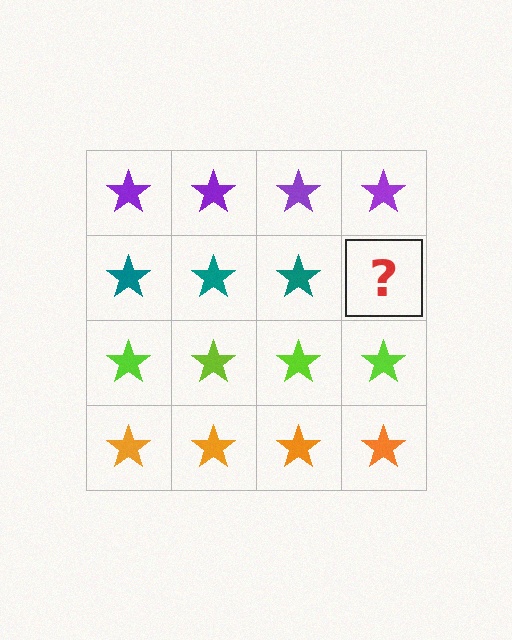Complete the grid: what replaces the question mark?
The question mark should be replaced with a teal star.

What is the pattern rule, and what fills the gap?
The rule is that each row has a consistent color. The gap should be filled with a teal star.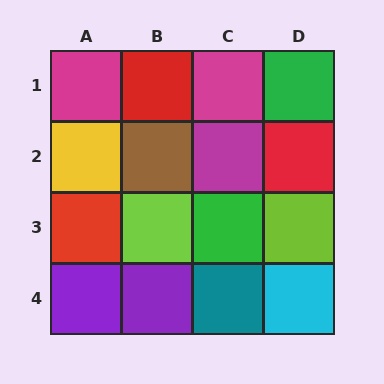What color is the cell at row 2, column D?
Red.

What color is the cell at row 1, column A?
Magenta.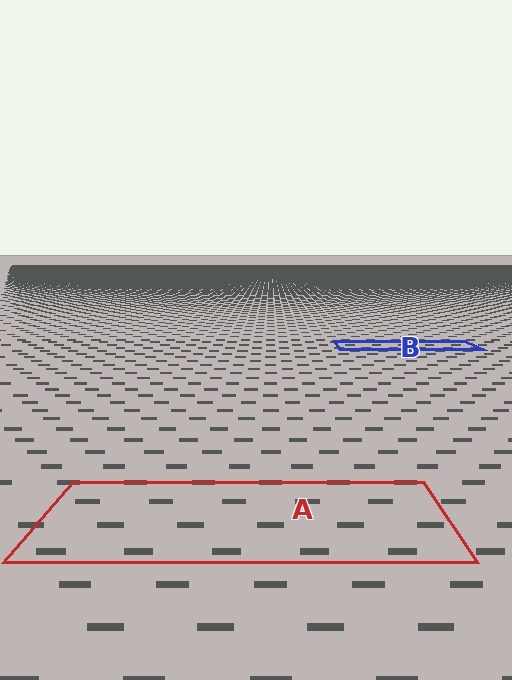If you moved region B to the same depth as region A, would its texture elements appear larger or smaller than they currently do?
They would appear larger. At a closer depth, the same texture elements are projected at a bigger on-screen size.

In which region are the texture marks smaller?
The texture marks are smaller in region B, because it is farther away.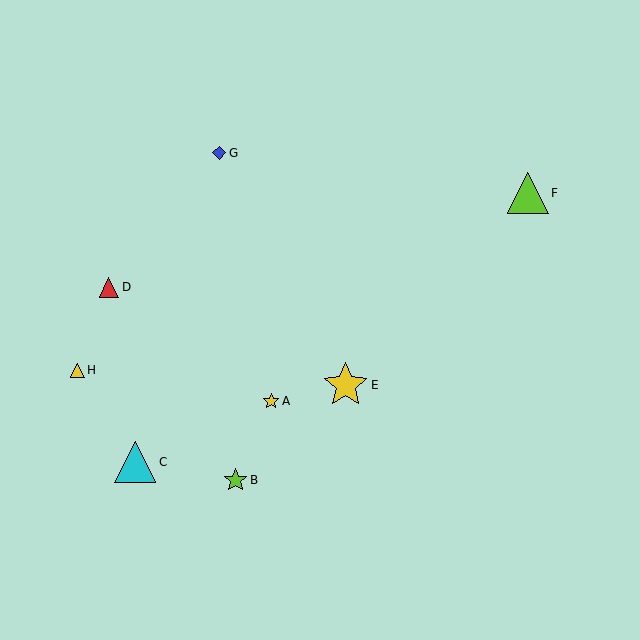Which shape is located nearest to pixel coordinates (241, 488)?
The lime star (labeled B) at (235, 480) is nearest to that location.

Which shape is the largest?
The yellow star (labeled E) is the largest.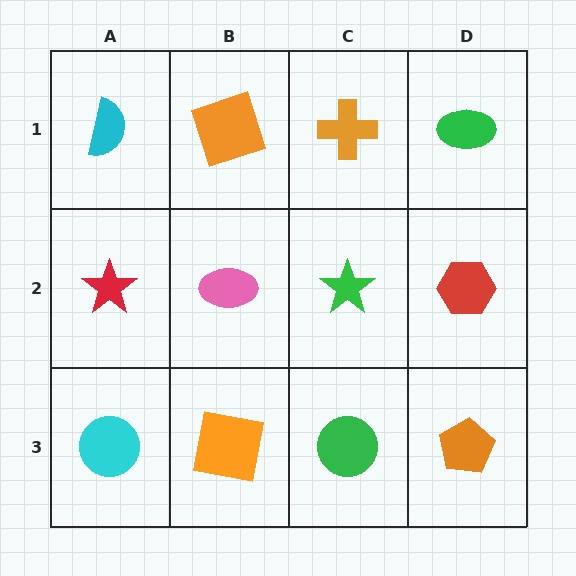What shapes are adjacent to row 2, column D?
A green ellipse (row 1, column D), an orange pentagon (row 3, column D), a green star (row 2, column C).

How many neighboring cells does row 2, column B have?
4.